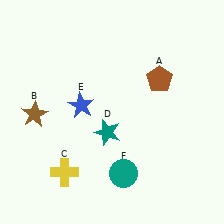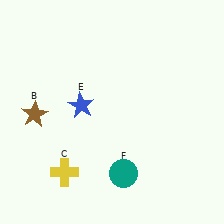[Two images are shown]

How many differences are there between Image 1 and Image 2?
There are 2 differences between the two images.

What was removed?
The teal star (D), the brown pentagon (A) were removed in Image 2.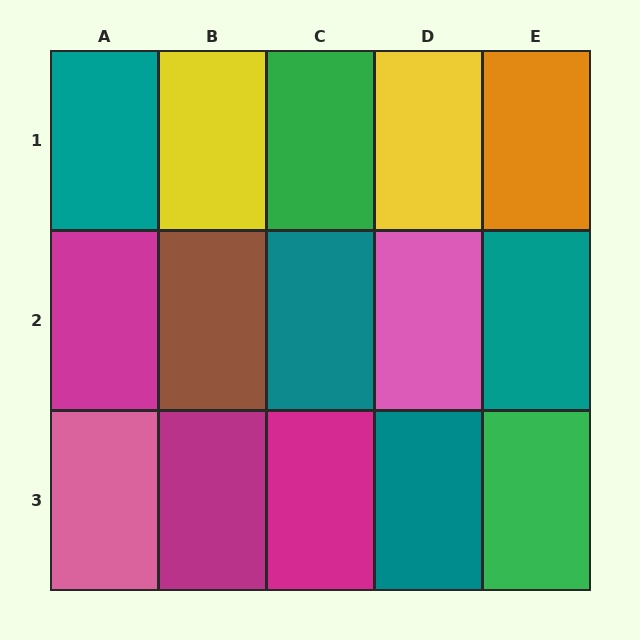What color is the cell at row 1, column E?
Orange.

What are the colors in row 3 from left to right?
Pink, magenta, magenta, teal, green.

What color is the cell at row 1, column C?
Green.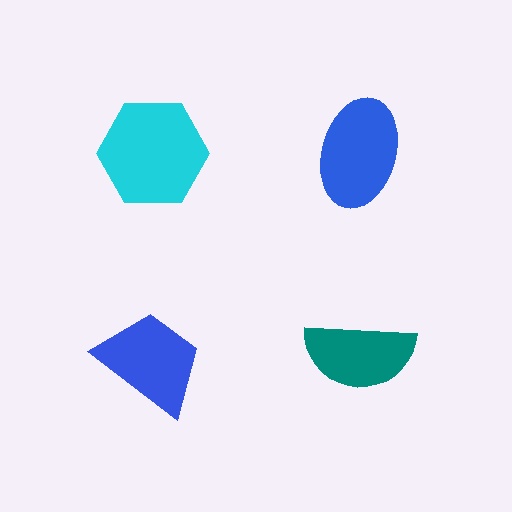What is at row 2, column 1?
A blue trapezoid.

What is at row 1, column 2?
A blue ellipse.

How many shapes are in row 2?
2 shapes.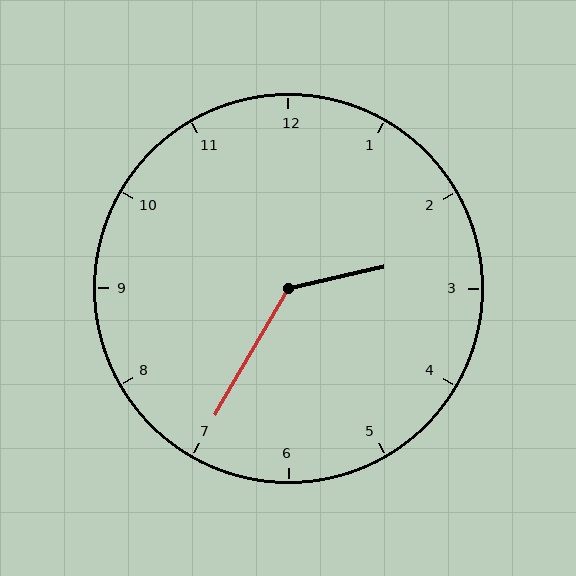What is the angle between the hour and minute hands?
Approximately 132 degrees.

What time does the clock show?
2:35.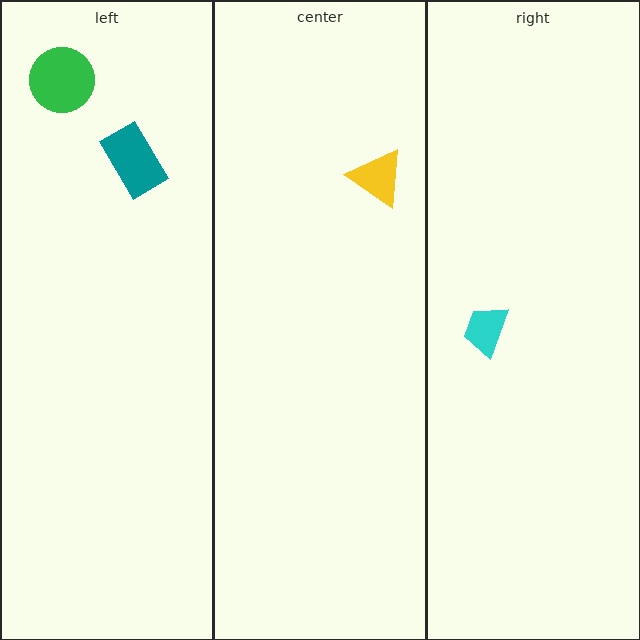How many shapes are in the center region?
1.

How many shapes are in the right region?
1.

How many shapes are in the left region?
2.